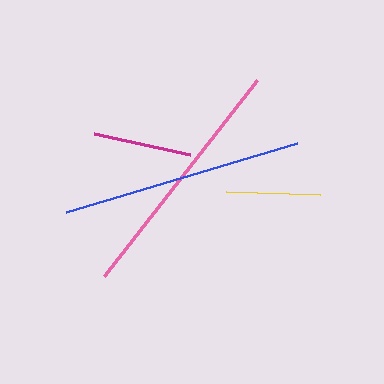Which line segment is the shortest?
The yellow line is the shortest at approximately 95 pixels.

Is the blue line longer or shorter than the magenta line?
The blue line is longer than the magenta line.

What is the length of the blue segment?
The blue segment is approximately 241 pixels long.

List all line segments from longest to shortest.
From longest to shortest: pink, blue, magenta, yellow.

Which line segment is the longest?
The pink line is the longest at approximately 249 pixels.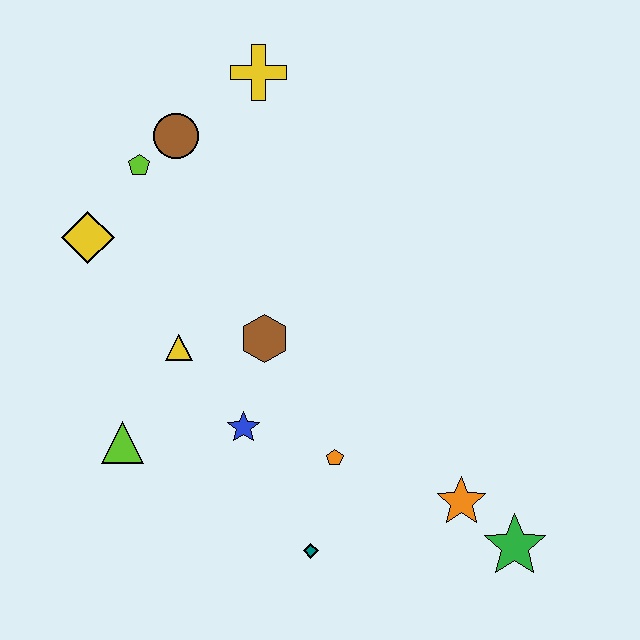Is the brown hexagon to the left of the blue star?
No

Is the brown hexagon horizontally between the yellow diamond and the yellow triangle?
No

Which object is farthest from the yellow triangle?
The green star is farthest from the yellow triangle.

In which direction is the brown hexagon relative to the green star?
The brown hexagon is to the left of the green star.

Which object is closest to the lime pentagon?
The brown circle is closest to the lime pentagon.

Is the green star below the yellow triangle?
Yes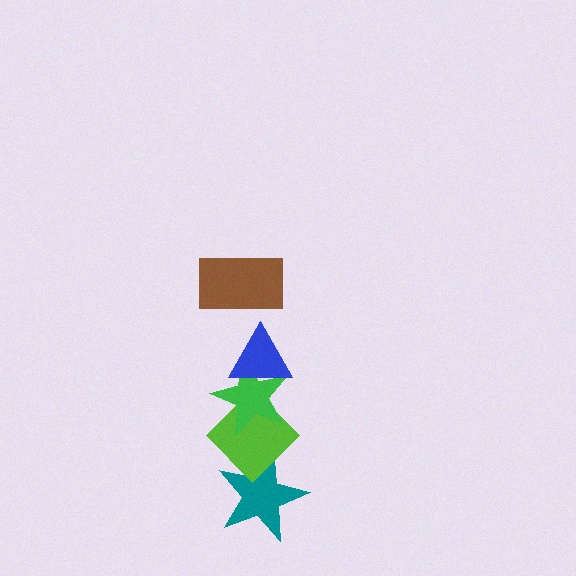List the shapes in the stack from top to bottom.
From top to bottom: the brown rectangle, the blue triangle, the green star, the lime diamond, the teal star.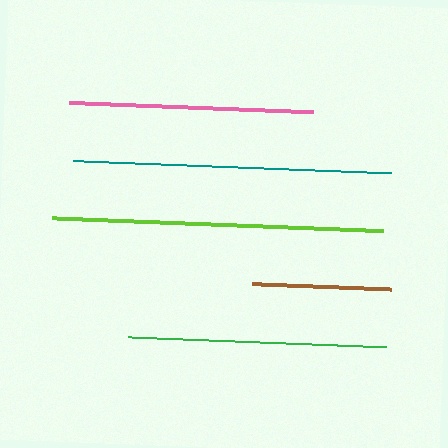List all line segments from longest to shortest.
From longest to shortest: lime, teal, green, pink, brown.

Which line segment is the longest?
The lime line is the longest at approximately 331 pixels.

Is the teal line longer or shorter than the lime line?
The lime line is longer than the teal line.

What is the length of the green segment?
The green segment is approximately 260 pixels long.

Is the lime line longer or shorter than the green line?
The lime line is longer than the green line.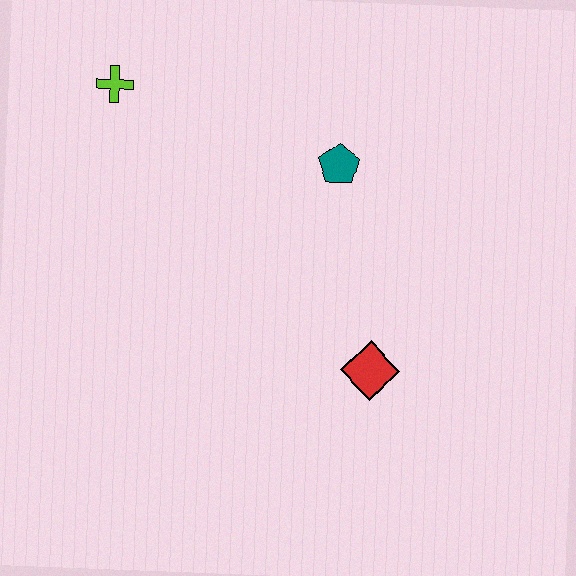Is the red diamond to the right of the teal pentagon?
Yes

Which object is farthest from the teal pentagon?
The lime cross is farthest from the teal pentagon.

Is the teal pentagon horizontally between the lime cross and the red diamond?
Yes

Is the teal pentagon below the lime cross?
Yes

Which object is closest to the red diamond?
The teal pentagon is closest to the red diamond.